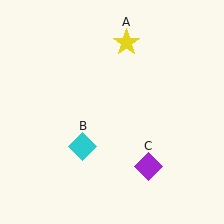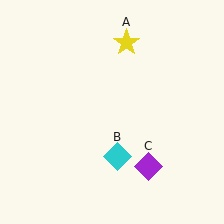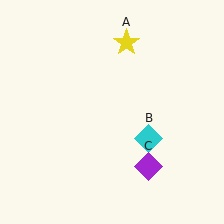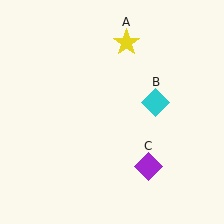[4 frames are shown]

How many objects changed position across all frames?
1 object changed position: cyan diamond (object B).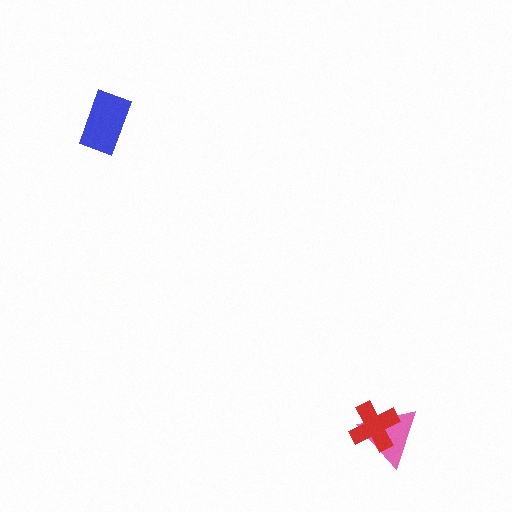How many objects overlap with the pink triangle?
1 object overlaps with the pink triangle.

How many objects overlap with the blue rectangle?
0 objects overlap with the blue rectangle.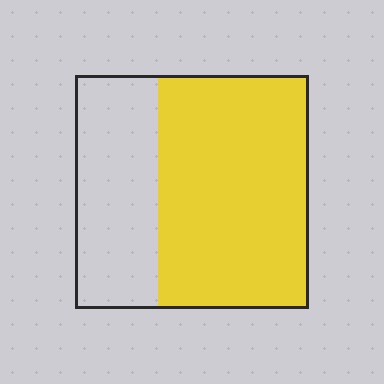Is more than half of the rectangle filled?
Yes.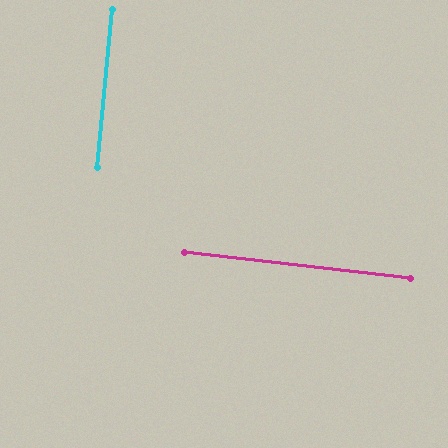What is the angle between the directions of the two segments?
Approximately 89 degrees.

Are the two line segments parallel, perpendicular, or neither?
Perpendicular — they meet at approximately 89°.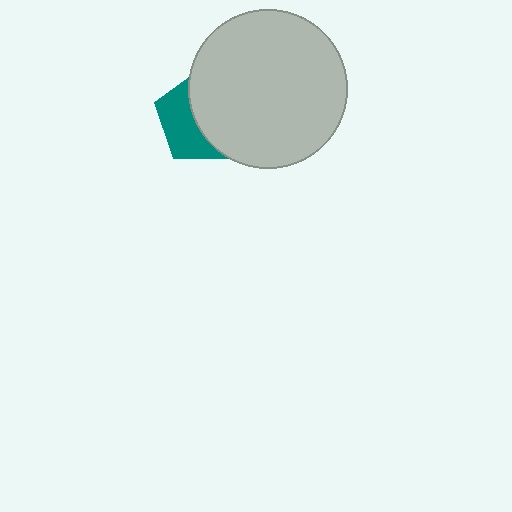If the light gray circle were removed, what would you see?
You would see the complete teal pentagon.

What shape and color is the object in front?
The object in front is a light gray circle.